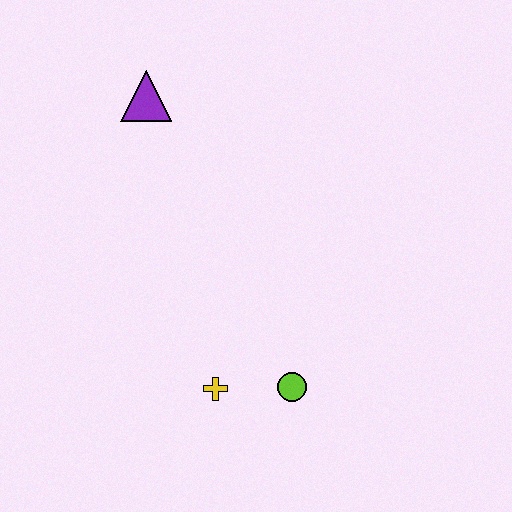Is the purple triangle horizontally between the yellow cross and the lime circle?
No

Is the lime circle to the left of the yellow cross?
No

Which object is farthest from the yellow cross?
The purple triangle is farthest from the yellow cross.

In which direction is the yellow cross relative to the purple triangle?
The yellow cross is below the purple triangle.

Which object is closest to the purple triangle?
The yellow cross is closest to the purple triangle.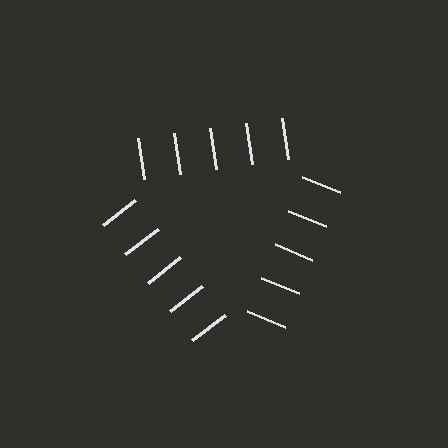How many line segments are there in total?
15 — 5 along each of the 3 edges.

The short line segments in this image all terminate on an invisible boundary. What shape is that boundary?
An illusory triangle — the line segments terminate on its edges but no continuous stroke is drawn.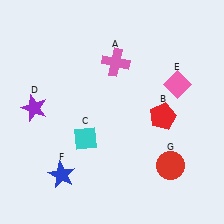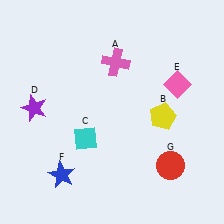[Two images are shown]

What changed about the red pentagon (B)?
In Image 1, B is red. In Image 2, it changed to yellow.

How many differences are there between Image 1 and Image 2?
There is 1 difference between the two images.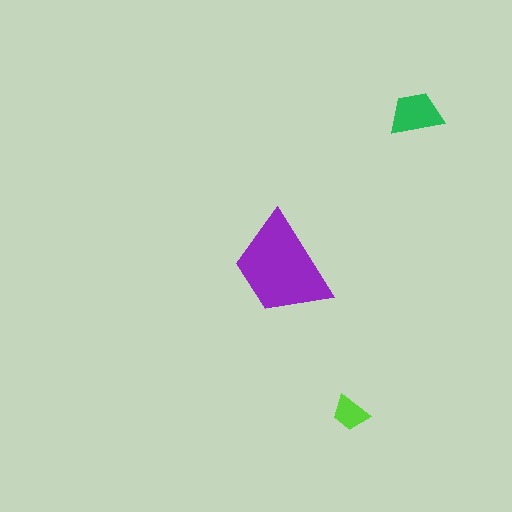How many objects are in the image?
There are 3 objects in the image.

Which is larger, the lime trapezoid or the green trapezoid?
The green one.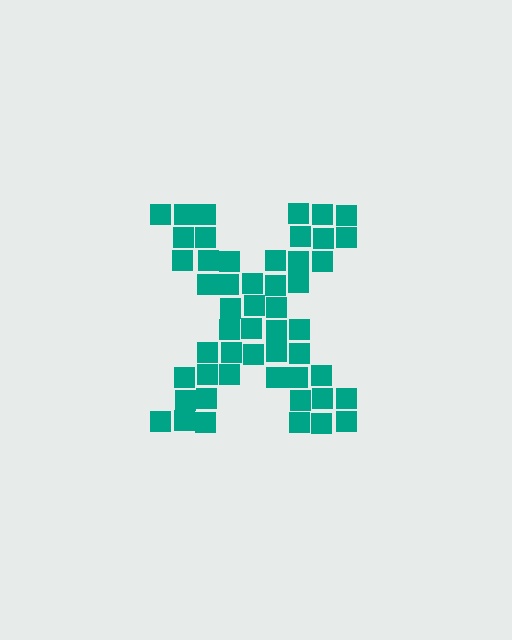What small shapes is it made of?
It is made of small squares.